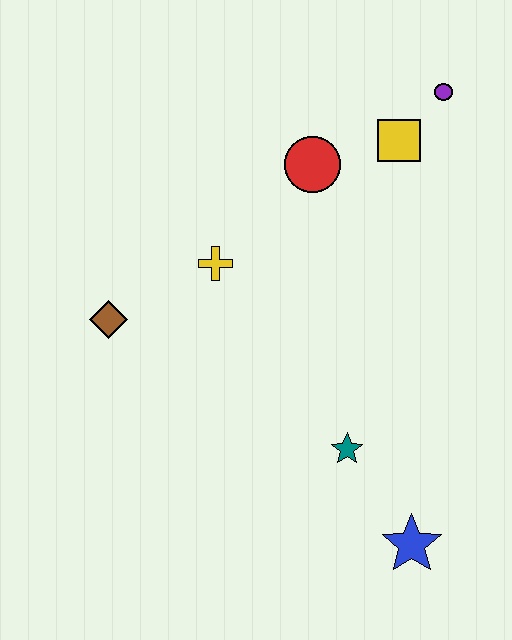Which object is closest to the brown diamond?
The yellow cross is closest to the brown diamond.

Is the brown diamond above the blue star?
Yes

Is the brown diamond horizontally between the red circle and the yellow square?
No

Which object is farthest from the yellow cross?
The blue star is farthest from the yellow cross.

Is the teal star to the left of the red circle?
No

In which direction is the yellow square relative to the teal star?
The yellow square is above the teal star.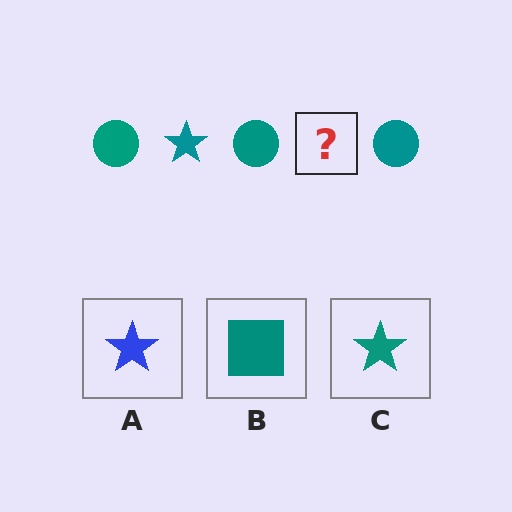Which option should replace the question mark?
Option C.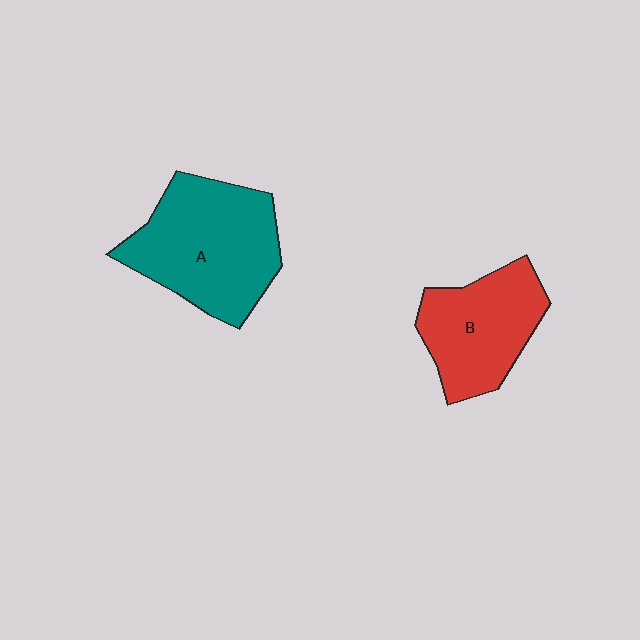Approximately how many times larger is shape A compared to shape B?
Approximately 1.3 times.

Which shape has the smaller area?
Shape B (red).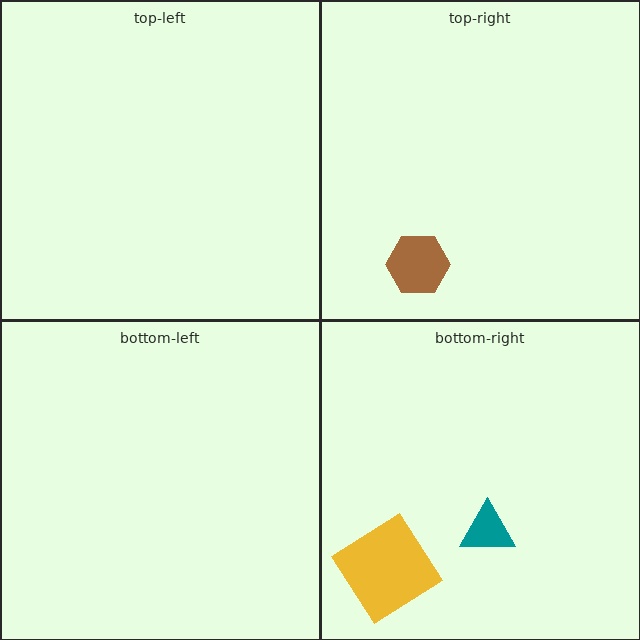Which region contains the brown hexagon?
The top-right region.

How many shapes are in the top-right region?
1.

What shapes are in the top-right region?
The brown hexagon.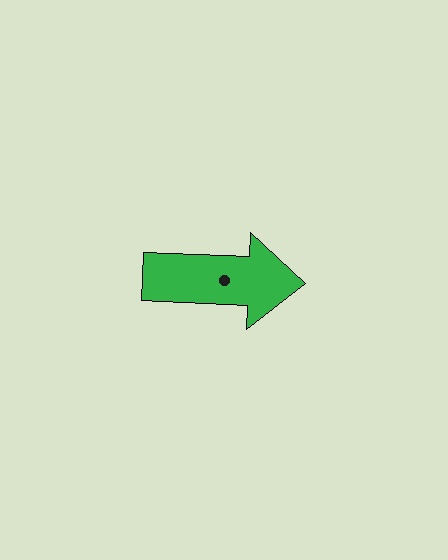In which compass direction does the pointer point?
East.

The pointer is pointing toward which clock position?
Roughly 3 o'clock.